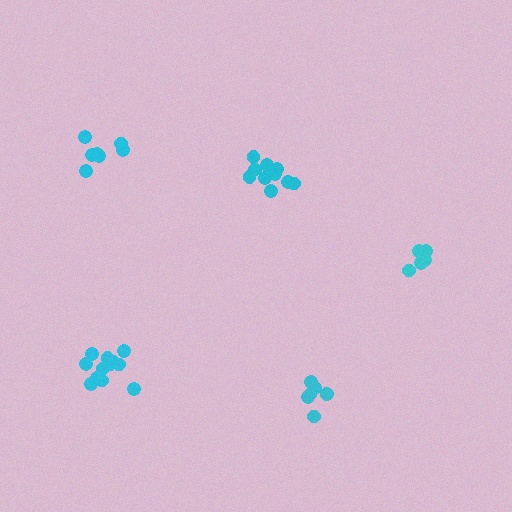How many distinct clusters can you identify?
There are 5 distinct clusters.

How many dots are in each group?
Group 1: 6 dots, Group 2: 11 dots, Group 3: 12 dots, Group 4: 7 dots, Group 5: 7 dots (43 total).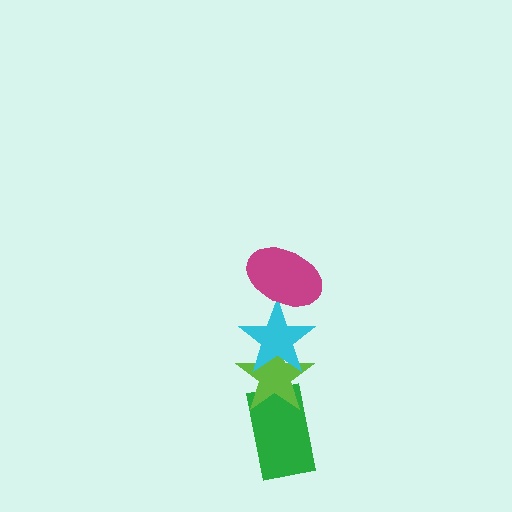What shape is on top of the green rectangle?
The lime star is on top of the green rectangle.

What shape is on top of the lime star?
The cyan star is on top of the lime star.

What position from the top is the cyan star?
The cyan star is 2nd from the top.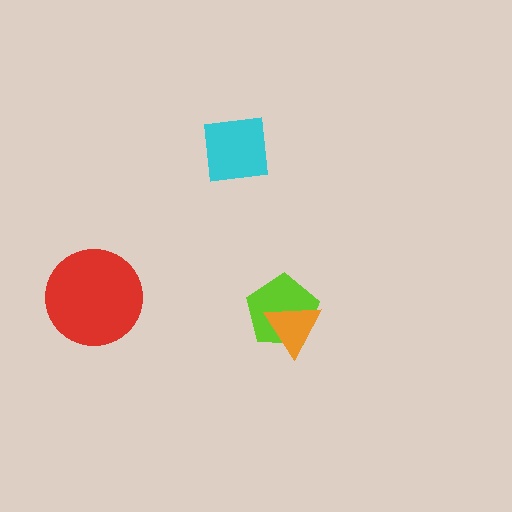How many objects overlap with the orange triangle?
1 object overlaps with the orange triangle.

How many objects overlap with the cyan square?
0 objects overlap with the cyan square.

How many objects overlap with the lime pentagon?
1 object overlaps with the lime pentagon.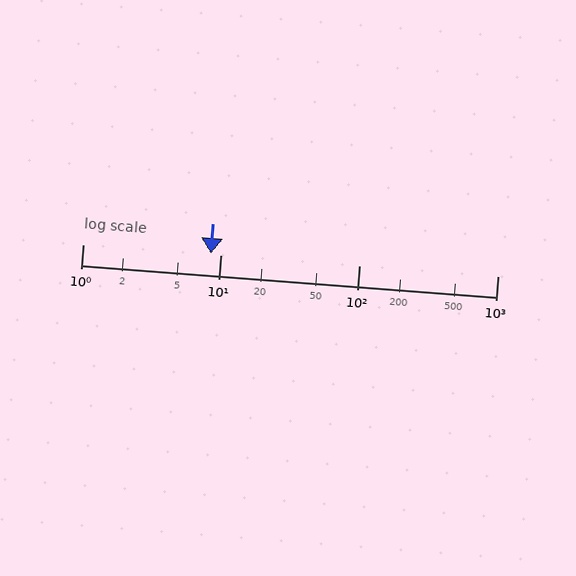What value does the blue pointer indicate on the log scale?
The pointer indicates approximately 8.5.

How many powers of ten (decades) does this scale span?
The scale spans 3 decades, from 1 to 1000.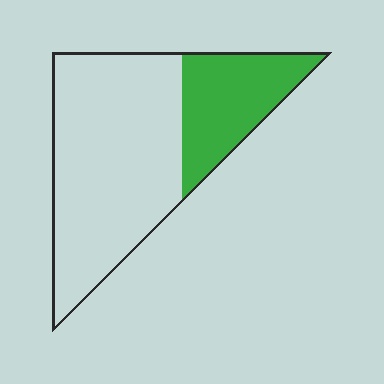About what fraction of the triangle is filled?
About one quarter (1/4).